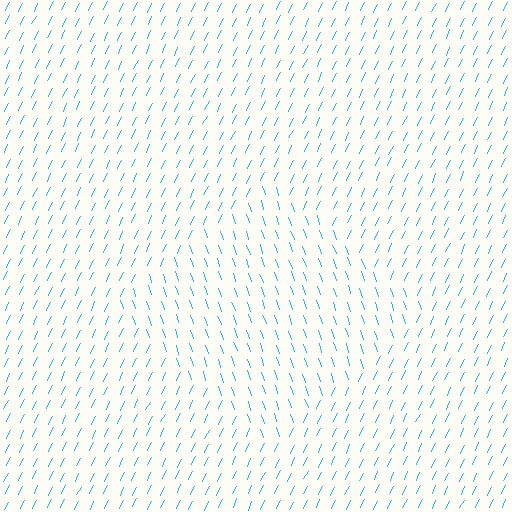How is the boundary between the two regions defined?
The boundary is defined purely by a change in line orientation (approximately 45 degrees difference). All lines are the same color and thickness.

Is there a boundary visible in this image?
Yes, there is a texture boundary formed by a change in line orientation.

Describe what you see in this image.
The image is filled with small cyan line segments. A diamond region in the image has lines oriented differently from the surrounding lines, creating a visible texture boundary.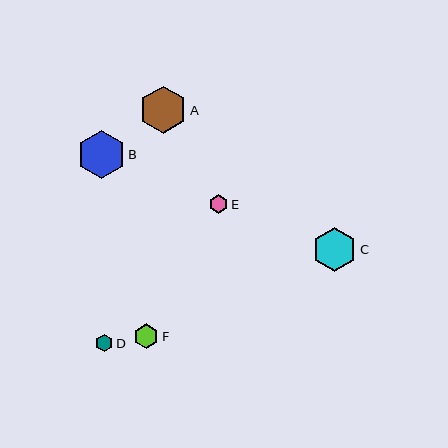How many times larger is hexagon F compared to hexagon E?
Hexagon F is approximately 1.3 times the size of hexagon E.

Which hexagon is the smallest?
Hexagon D is the smallest with a size of approximately 17 pixels.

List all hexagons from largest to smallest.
From largest to smallest: B, A, C, F, E, D.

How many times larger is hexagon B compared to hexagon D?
Hexagon B is approximately 2.9 times the size of hexagon D.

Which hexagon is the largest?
Hexagon B is the largest with a size of approximately 48 pixels.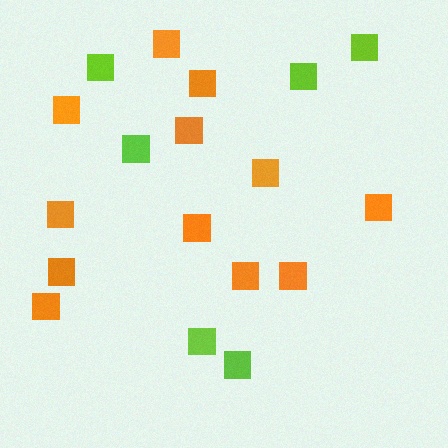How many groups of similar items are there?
There are 2 groups: one group of orange squares (12) and one group of lime squares (6).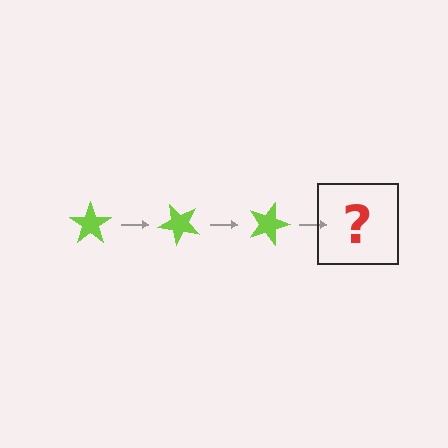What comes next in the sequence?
The next element should be a lime star rotated 135 degrees.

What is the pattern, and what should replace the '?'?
The pattern is that the star rotates 45 degrees each step. The '?' should be a lime star rotated 135 degrees.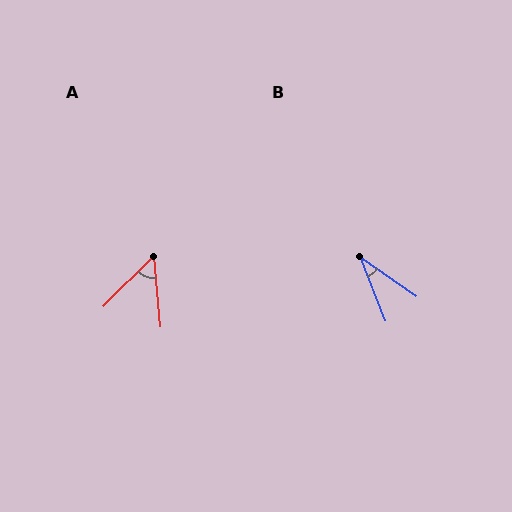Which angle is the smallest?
B, at approximately 33 degrees.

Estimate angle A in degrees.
Approximately 50 degrees.